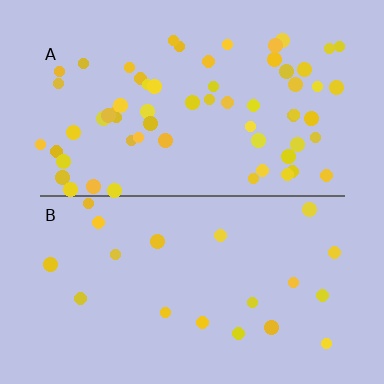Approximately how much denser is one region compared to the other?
Approximately 3.2× — region A over region B.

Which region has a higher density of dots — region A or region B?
A (the top).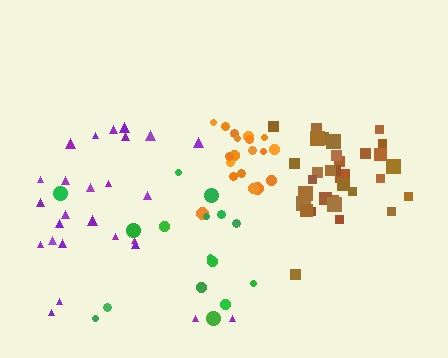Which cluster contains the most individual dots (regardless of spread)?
Brown (34).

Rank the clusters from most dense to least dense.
orange, brown, purple, green.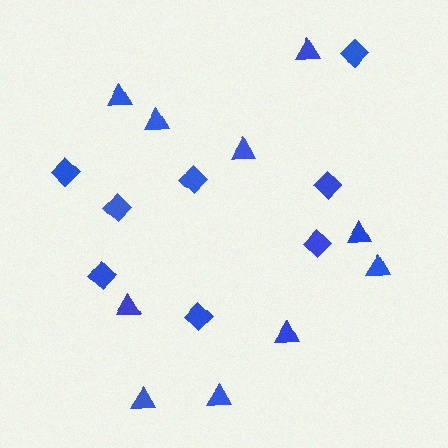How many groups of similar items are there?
There are 2 groups: one group of triangles (10) and one group of diamonds (8).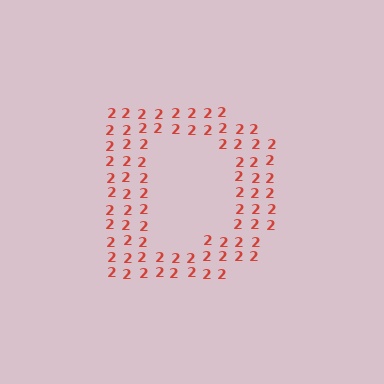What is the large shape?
The large shape is the letter D.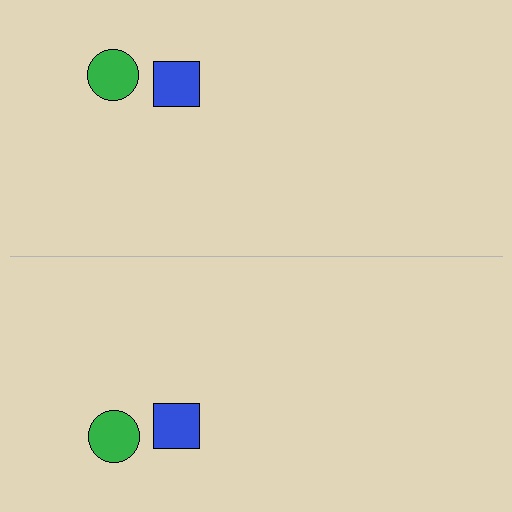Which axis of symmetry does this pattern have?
The pattern has a horizontal axis of symmetry running through the center of the image.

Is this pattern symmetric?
Yes, this pattern has bilateral (reflection) symmetry.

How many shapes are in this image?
There are 4 shapes in this image.